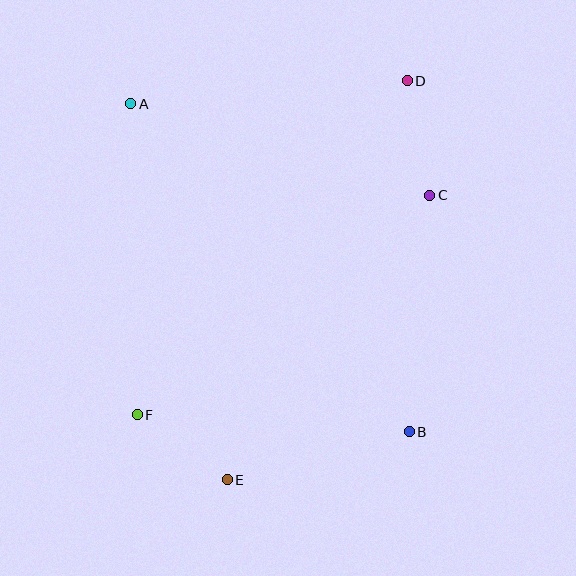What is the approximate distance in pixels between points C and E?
The distance between C and E is approximately 349 pixels.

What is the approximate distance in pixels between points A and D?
The distance between A and D is approximately 277 pixels.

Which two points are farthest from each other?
Points D and E are farthest from each other.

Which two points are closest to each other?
Points E and F are closest to each other.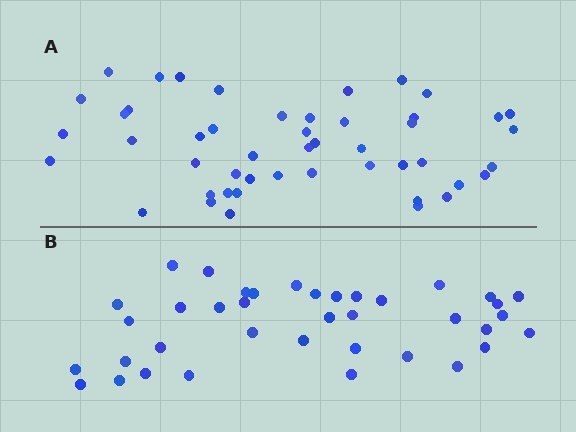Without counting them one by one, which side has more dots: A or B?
Region A (the top region) has more dots.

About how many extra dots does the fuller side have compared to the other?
Region A has roughly 10 or so more dots than region B.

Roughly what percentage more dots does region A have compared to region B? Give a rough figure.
About 25% more.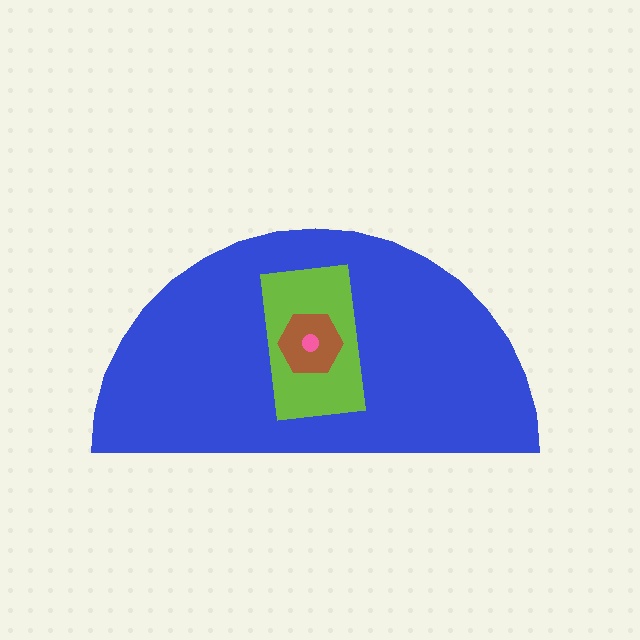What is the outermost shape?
The blue semicircle.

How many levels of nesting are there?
4.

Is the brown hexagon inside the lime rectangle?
Yes.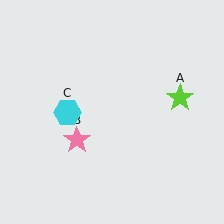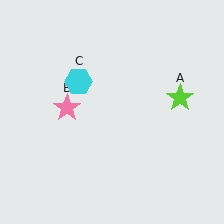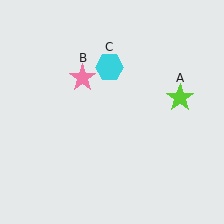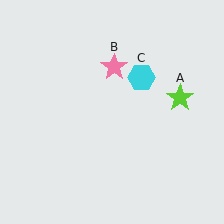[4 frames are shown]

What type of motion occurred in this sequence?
The pink star (object B), cyan hexagon (object C) rotated clockwise around the center of the scene.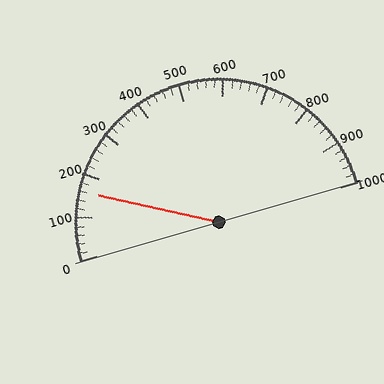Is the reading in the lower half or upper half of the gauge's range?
The reading is in the lower half of the range (0 to 1000).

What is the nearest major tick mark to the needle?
The nearest major tick mark is 200.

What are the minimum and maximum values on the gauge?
The gauge ranges from 0 to 1000.